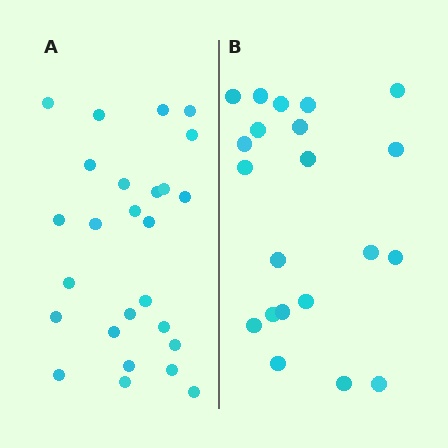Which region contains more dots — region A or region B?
Region A (the left region) has more dots.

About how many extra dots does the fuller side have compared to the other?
Region A has about 5 more dots than region B.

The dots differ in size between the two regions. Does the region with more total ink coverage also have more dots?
No. Region B has more total ink coverage because its dots are larger, but region A actually contains more individual dots. Total area can be misleading — the number of items is what matters here.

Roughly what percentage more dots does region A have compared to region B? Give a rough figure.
About 25% more.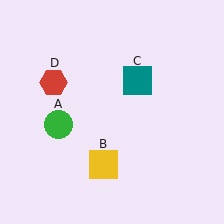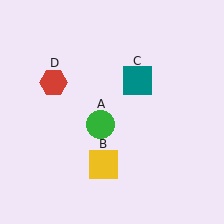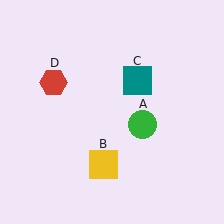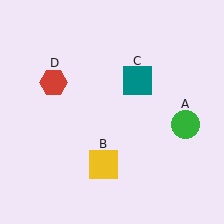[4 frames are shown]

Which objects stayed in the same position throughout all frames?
Yellow square (object B) and teal square (object C) and red hexagon (object D) remained stationary.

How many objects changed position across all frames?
1 object changed position: green circle (object A).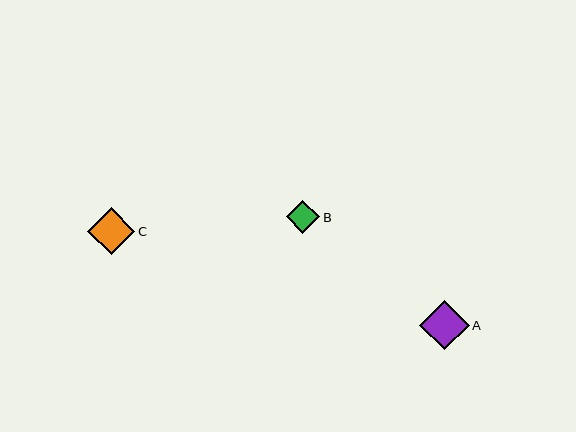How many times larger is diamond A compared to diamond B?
Diamond A is approximately 1.5 times the size of diamond B.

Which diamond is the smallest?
Diamond B is the smallest with a size of approximately 33 pixels.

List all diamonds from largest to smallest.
From largest to smallest: A, C, B.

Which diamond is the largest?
Diamond A is the largest with a size of approximately 49 pixels.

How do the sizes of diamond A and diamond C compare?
Diamond A and diamond C are approximately the same size.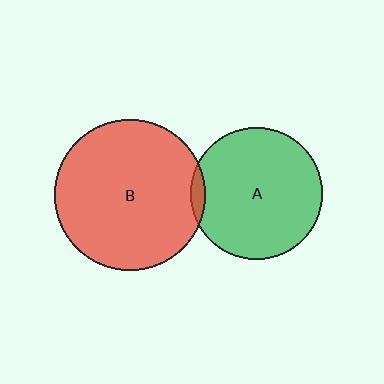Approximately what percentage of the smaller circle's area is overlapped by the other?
Approximately 5%.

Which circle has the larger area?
Circle B (red).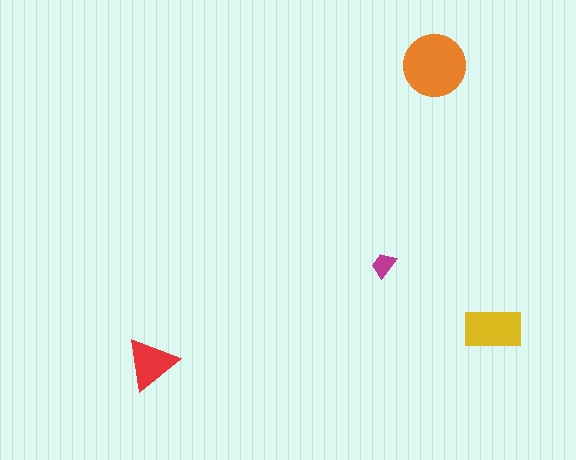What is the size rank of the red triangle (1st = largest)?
3rd.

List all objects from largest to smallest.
The orange circle, the yellow rectangle, the red triangle, the magenta trapezoid.